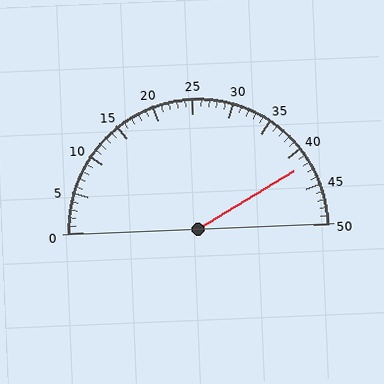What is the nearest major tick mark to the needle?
The nearest major tick mark is 40.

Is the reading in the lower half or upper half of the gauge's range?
The reading is in the upper half of the range (0 to 50).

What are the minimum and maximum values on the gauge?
The gauge ranges from 0 to 50.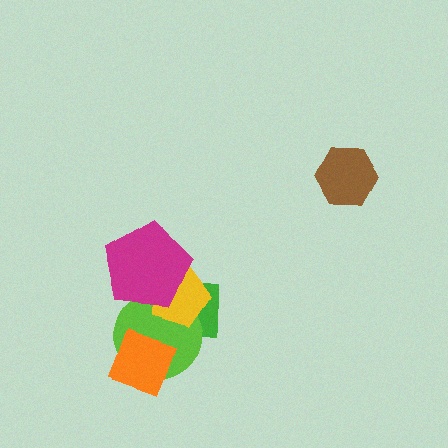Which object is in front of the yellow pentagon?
The magenta pentagon is in front of the yellow pentagon.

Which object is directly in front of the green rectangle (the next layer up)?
The lime circle is directly in front of the green rectangle.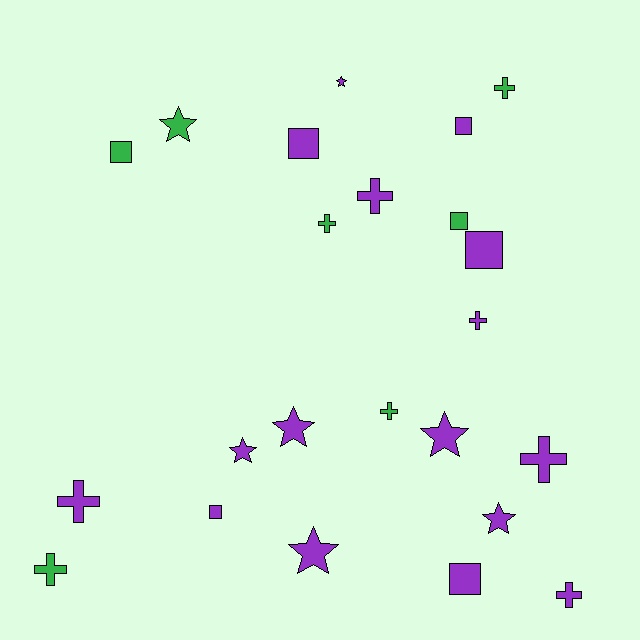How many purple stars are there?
There are 6 purple stars.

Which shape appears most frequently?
Cross, with 9 objects.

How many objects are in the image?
There are 23 objects.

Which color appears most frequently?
Purple, with 16 objects.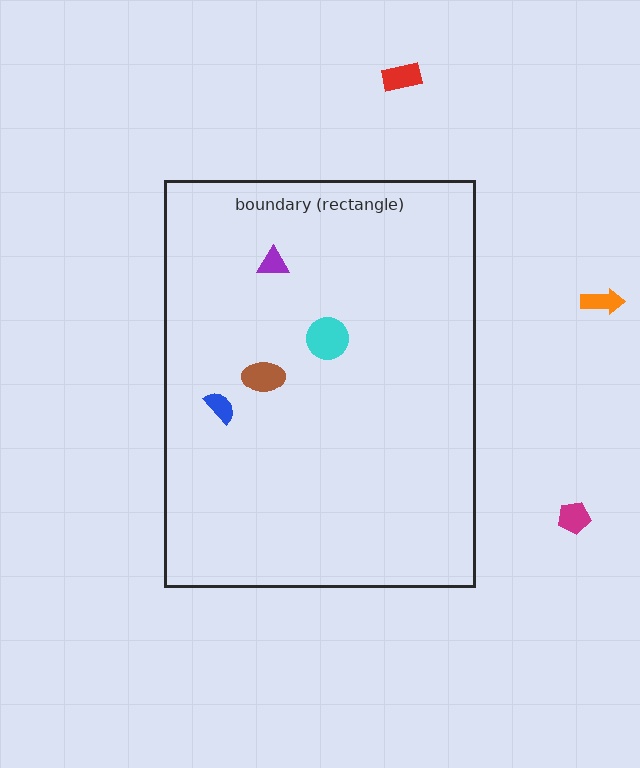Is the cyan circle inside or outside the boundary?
Inside.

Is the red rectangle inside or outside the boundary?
Outside.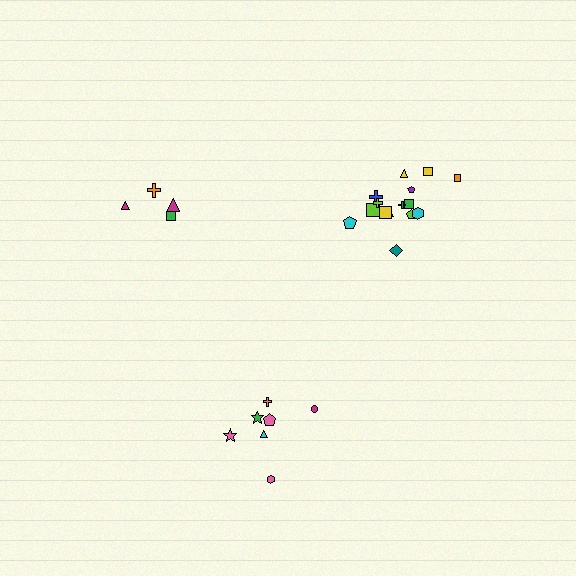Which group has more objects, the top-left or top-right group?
The top-right group.